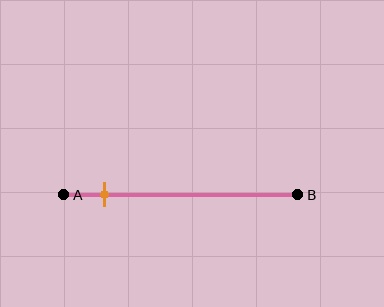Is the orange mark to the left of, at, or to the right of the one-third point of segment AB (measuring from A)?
The orange mark is to the left of the one-third point of segment AB.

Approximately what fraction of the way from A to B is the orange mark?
The orange mark is approximately 20% of the way from A to B.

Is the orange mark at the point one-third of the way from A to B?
No, the mark is at about 20% from A, not at the 33% one-third point.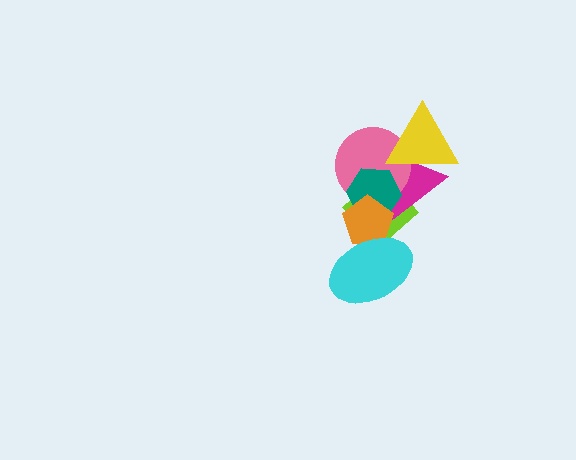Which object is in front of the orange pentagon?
The cyan ellipse is in front of the orange pentagon.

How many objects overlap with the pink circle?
5 objects overlap with the pink circle.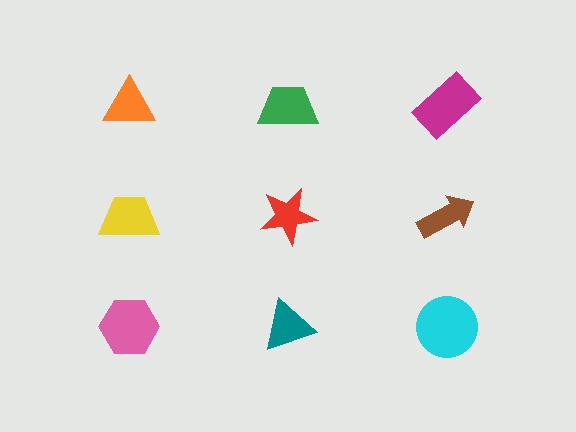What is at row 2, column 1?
A yellow trapezoid.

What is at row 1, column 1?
An orange triangle.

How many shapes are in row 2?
3 shapes.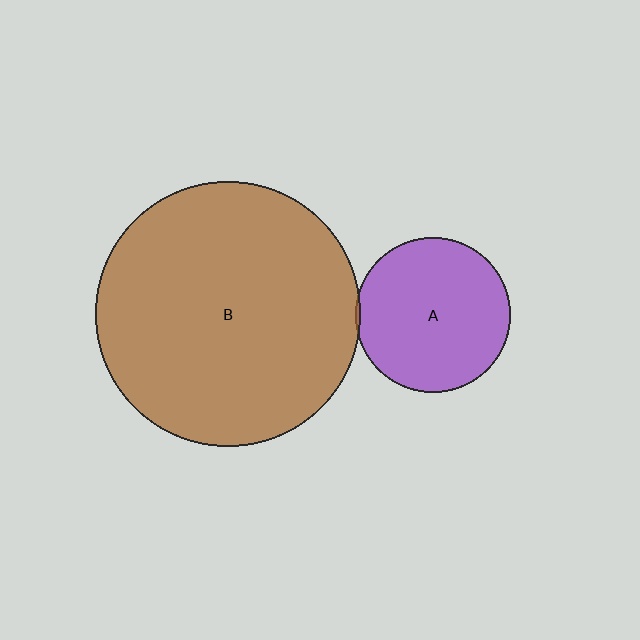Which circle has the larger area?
Circle B (brown).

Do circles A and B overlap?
Yes.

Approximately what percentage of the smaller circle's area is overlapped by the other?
Approximately 5%.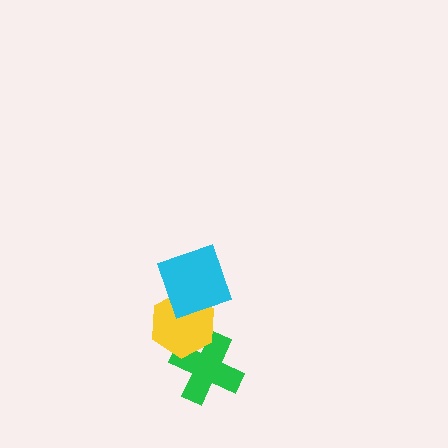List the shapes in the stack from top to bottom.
From top to bottom: the cyan square, the yellow hexagon, the green cross.